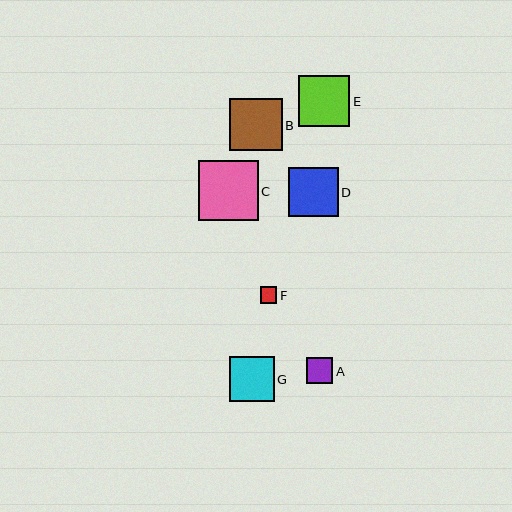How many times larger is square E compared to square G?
Square E is approximately 1.1 times the size of square G.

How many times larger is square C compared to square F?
Square C is approximately 3.6 times the size of square F.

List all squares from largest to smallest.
From largest to smallest: C, B, E, D, G, A, F.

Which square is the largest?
Square C is the largest with a size of approximately 60 pixels.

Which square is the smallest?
Square F is the smallest with a size of approximately 17 pixels.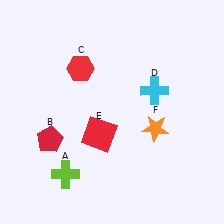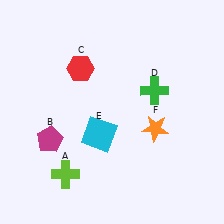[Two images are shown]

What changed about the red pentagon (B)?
In Image 1, B is red. In Image 2, it changed to magenta.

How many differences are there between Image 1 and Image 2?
There are 3 differences between the two images.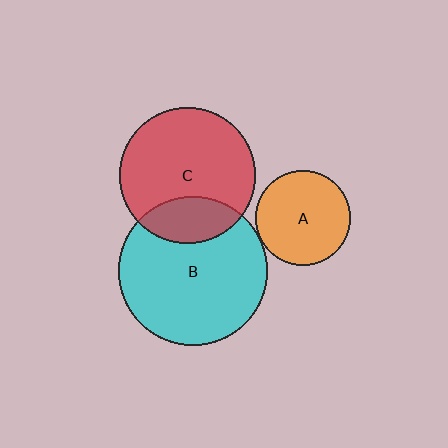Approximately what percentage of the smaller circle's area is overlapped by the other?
Approximately 25%.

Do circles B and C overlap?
Yes.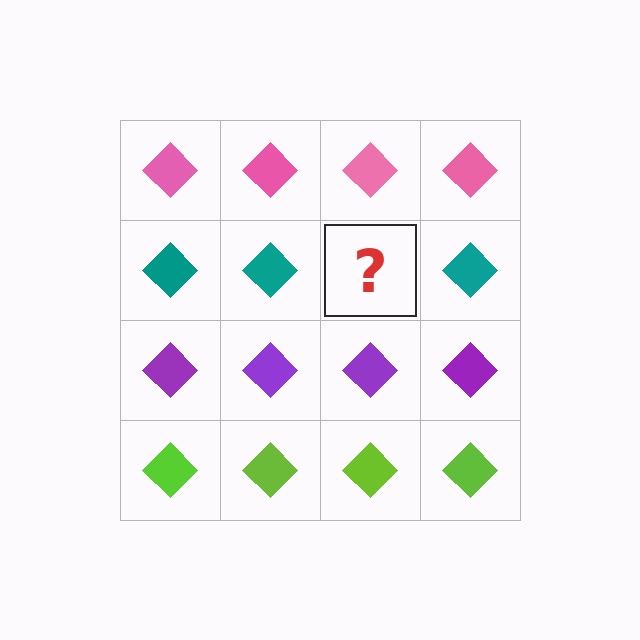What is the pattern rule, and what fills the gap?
The rule is that each row has a consistent color. The gap should be filled with a teal diamond.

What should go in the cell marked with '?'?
The missing cell should contain a teal diamond.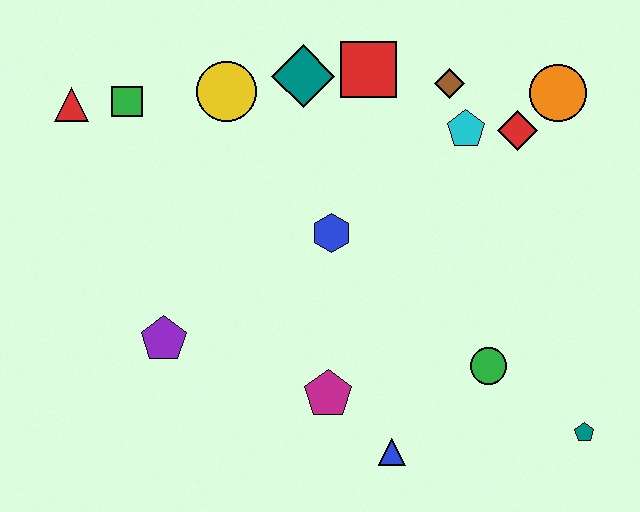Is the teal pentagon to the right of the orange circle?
Yes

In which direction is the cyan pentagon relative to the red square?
The cyan pentagon is to the right of the red square.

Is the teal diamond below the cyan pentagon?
No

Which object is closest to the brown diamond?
The cyan pentagon is closest to the brown diamond.